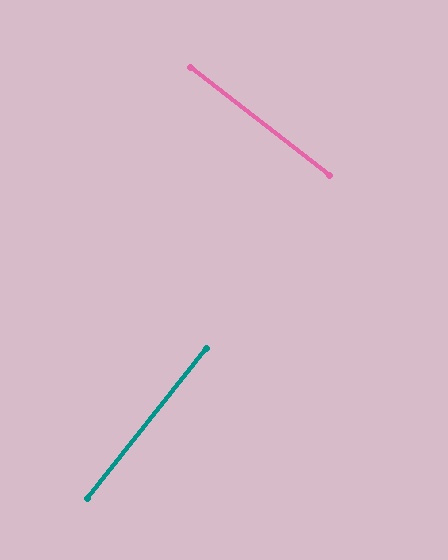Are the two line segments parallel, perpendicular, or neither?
Perpendicular — they meet at approximately 89°.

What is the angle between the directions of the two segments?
Approximately 89 degrees.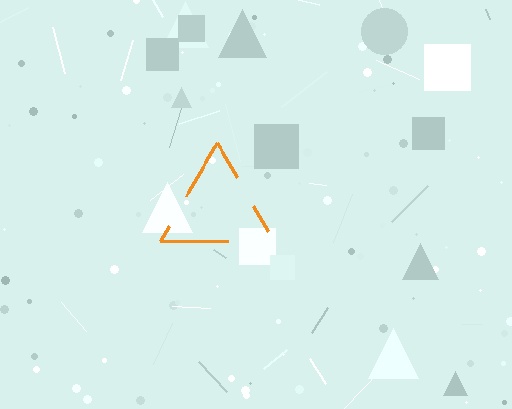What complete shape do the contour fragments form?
The contour fragments form a triangle.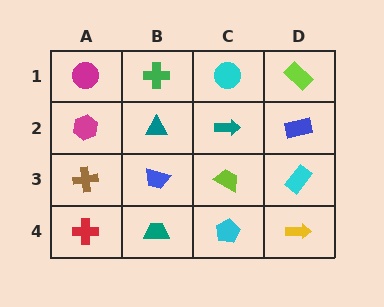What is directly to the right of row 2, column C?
A blue rectangle.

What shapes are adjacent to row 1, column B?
A teal triangle (row 2, column B), a magenta circle (row 1, column A), a cyan circle (row 1, column C).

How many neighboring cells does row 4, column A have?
2.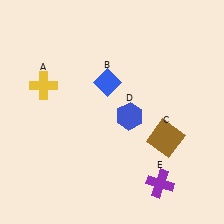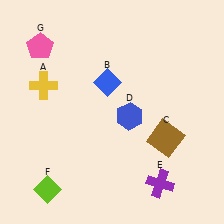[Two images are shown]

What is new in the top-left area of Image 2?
A pink pentagon (G) was added in the top-left area of Image 2.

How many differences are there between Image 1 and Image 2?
There are 2 differences between the two images.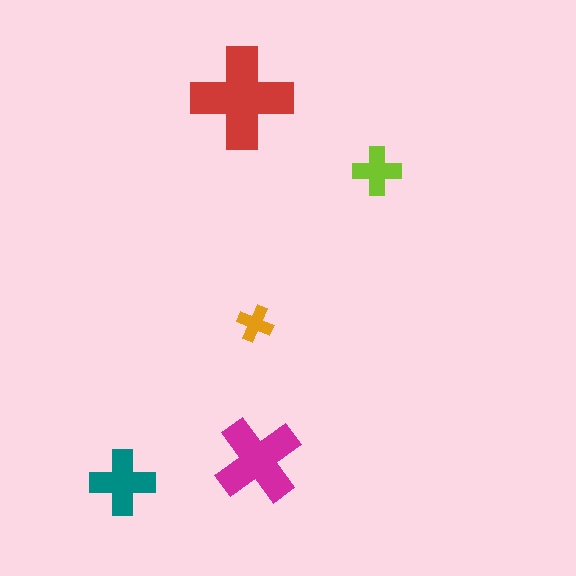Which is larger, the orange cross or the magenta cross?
The magenta one.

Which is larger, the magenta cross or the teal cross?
The magenta one.